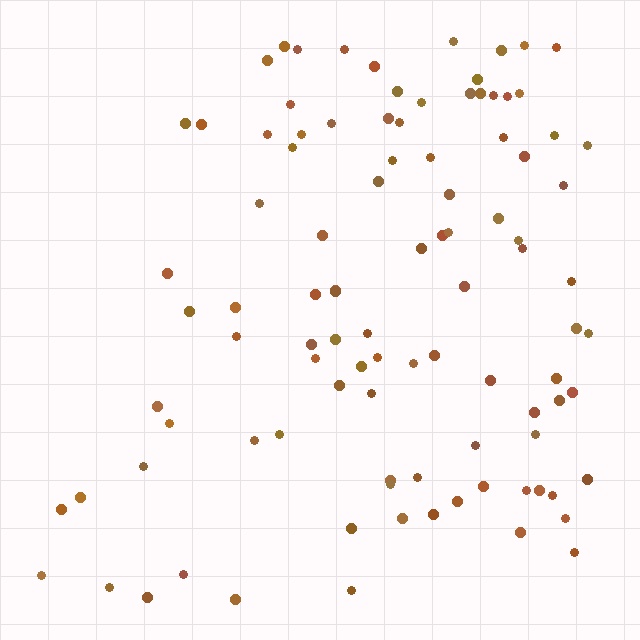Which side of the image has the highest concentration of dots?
The right.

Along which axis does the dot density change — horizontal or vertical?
Horizontal.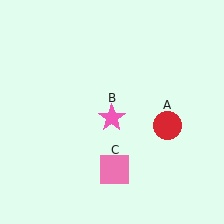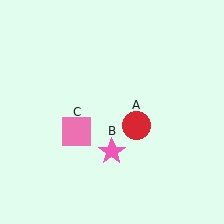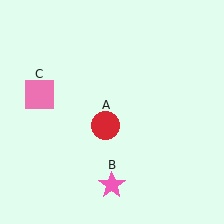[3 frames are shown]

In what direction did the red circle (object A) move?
The red circle (object A) moved left.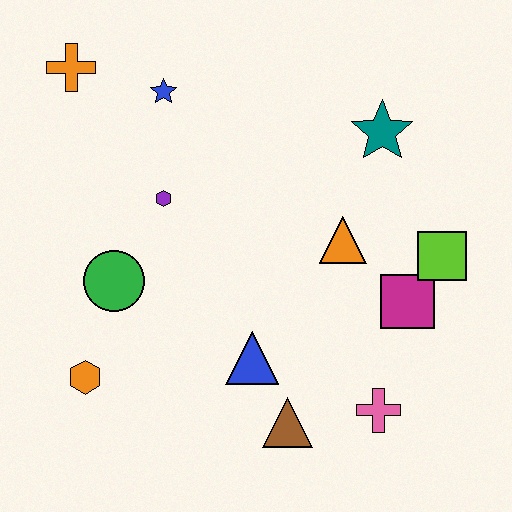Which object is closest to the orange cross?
The blue star is closest to the orange cross.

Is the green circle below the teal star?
Yes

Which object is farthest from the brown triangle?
The orange cross is farthest from the brown triangle.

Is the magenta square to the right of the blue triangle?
Yes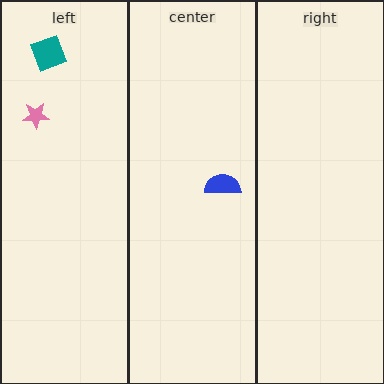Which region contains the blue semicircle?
The center region.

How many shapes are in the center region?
1.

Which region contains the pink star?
The left region.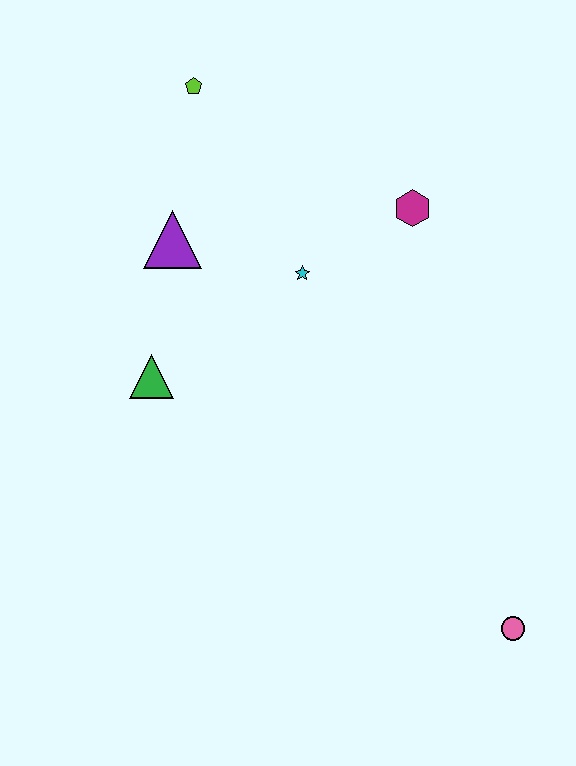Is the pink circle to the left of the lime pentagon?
No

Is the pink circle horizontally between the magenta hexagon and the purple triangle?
No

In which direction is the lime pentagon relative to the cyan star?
The lime pentagon is above the cyan star.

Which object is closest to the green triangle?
The purple triangle is closest to the green triangle.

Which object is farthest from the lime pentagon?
The pink circle is farthest from the lime pentagon.